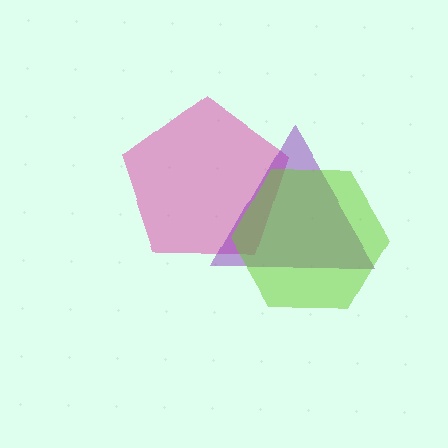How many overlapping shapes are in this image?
There are 3 overlapping shapes in the image.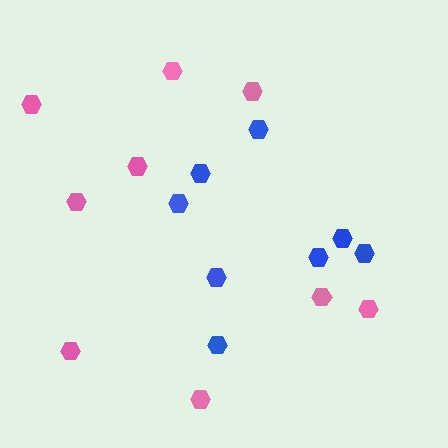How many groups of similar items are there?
There are 2 groups: one group of pink hexagons (9) and one group of blue hexagons (8).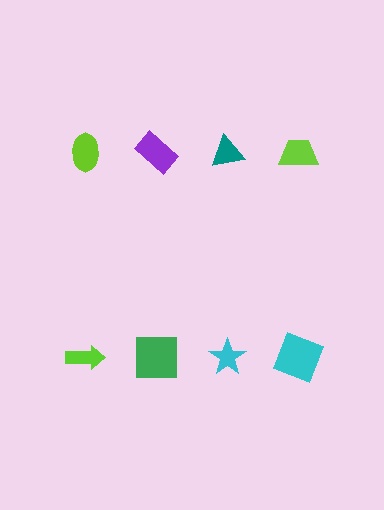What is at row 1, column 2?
A purple rectangle.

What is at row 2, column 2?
A green square.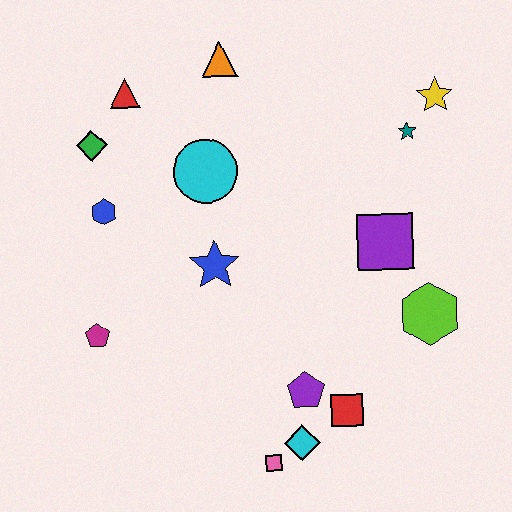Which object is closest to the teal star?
The yellow star is closest to the teal star.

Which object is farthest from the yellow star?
The magenta pentagon is farthest from the yellow star.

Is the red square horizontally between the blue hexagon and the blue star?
No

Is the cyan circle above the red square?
Yes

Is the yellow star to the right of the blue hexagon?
Yes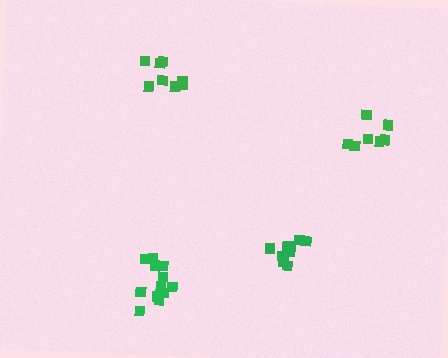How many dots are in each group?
Group 1: 8 dots, Group 2: 13 dots, Group 3: 7 dots, Group 4: 10 dots (38 total).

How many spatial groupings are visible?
There are 4 spatial groupings.